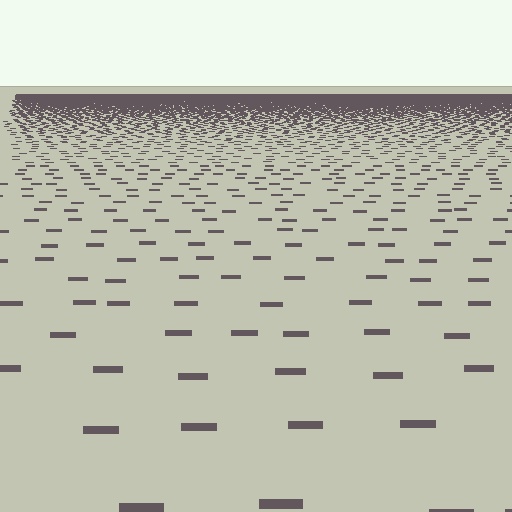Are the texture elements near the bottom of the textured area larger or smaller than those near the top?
Larger. Near the bottom, elements are closer to the viewer and appear at a bigger on-screen size.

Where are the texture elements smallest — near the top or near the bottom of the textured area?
Near the top.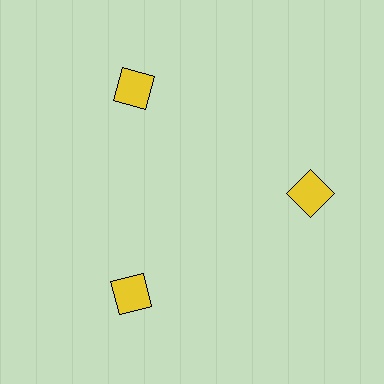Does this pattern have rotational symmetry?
Yes, this pattern has 3-fold rotational symmetry. It looks the same after rotating 120 degrees around the center.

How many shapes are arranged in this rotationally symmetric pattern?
There are 3 shapes, arranged in 3 groups of 1.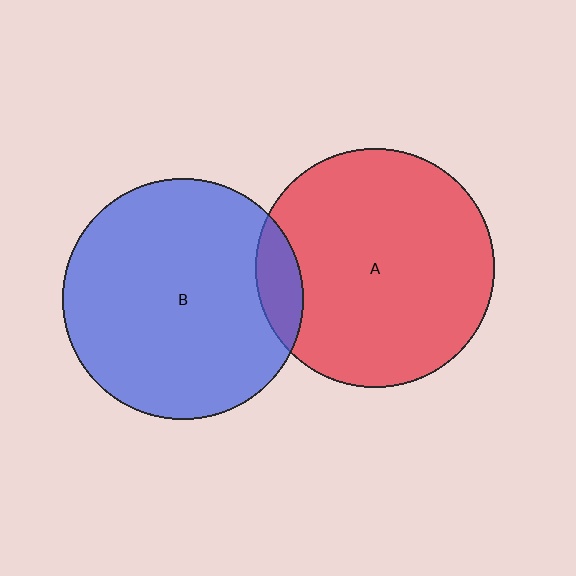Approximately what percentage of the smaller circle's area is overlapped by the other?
Approximately 10%.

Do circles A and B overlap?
Yes.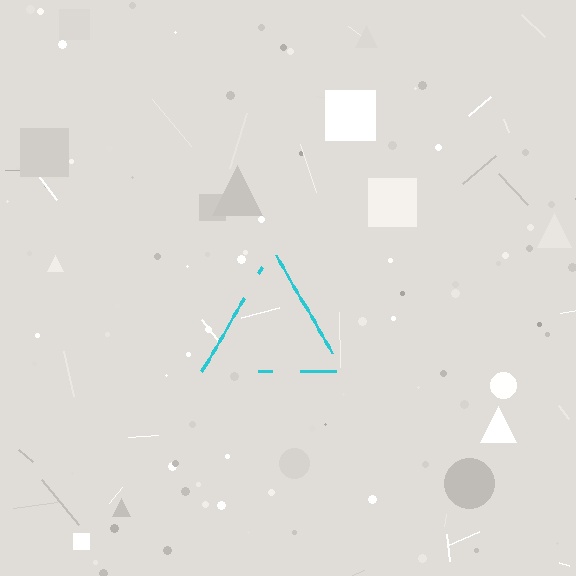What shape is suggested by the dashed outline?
The dashed outline suggests a triangle.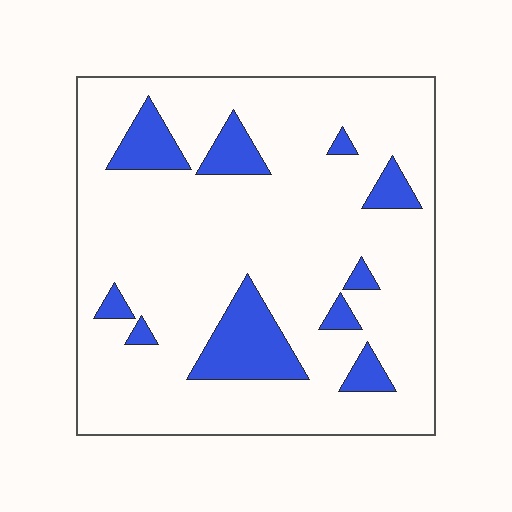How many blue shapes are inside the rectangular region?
10.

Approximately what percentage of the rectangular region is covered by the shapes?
Approximately 15%.